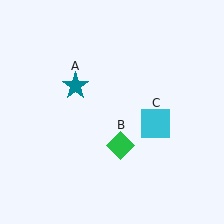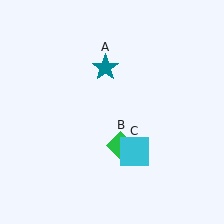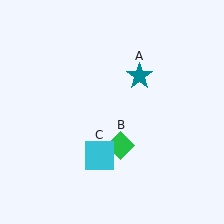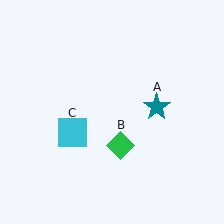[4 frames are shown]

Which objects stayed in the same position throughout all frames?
Green diamond (object B) remained stationary.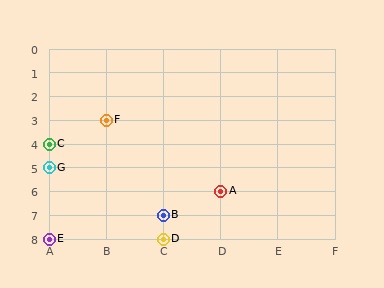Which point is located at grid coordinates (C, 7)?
Point B is at (C, 7).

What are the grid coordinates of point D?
Point D is at grid coordinates (C, 8).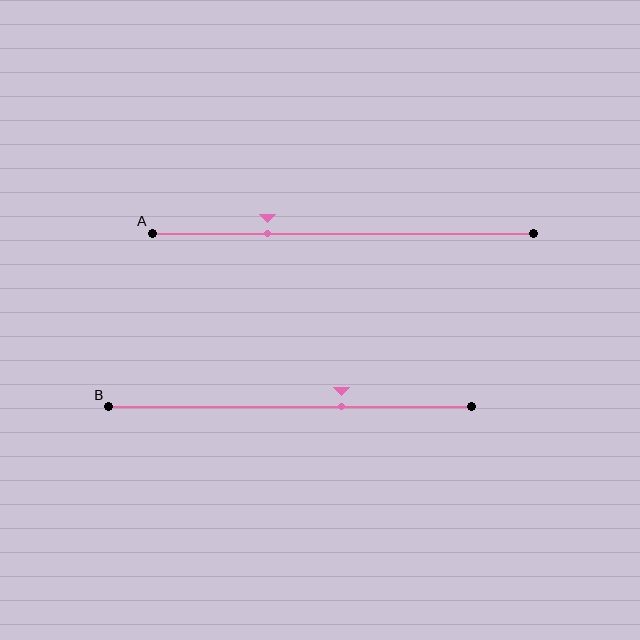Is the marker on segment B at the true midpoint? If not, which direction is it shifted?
No, the marker on segment B is shifted to the right by about 14% of the segment length.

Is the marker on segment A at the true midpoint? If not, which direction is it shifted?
No, the marker on segment A is shifted to the left by about 20% of the segment length.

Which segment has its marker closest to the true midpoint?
Segment B has its marker closest to the true midpoint.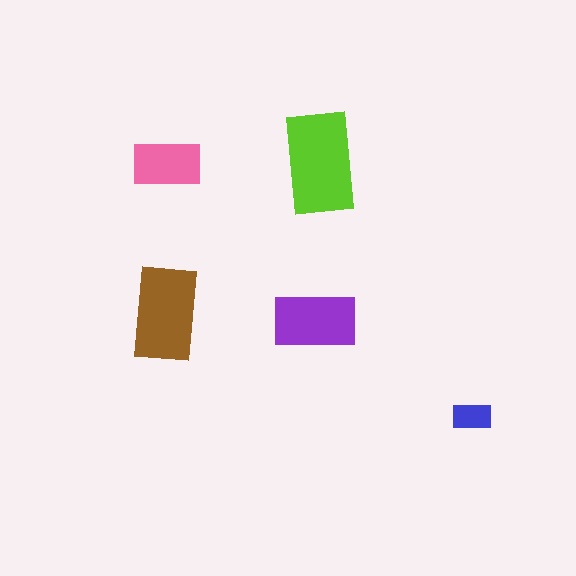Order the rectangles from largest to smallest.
the lime one, the brown one, the purple one, the pink one, the blue one.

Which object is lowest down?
The blue rectangle is bottommost.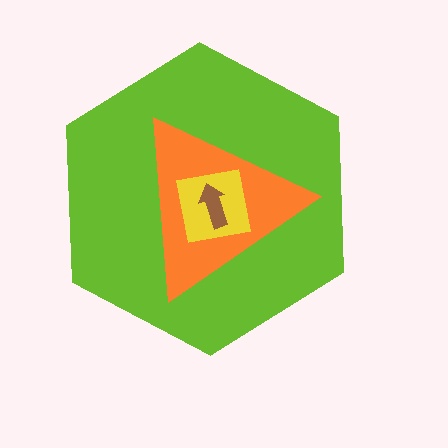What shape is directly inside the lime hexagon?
The orange triangle.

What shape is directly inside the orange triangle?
The yellow square.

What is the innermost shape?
The brown arrow.